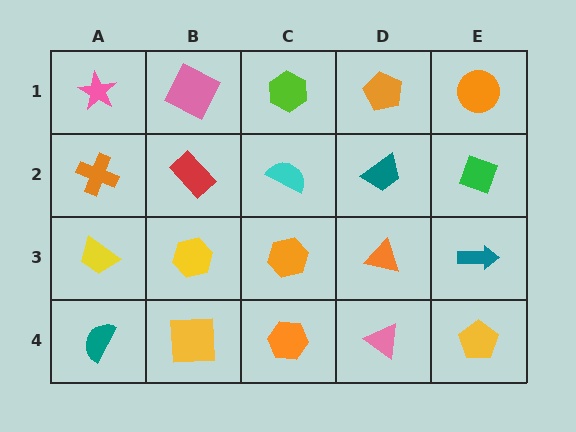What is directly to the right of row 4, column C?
A pink triangle.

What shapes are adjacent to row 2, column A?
A pink star (row 1, column A), a yellow trapezoid (row 3, column A), a red rectangle (row 2, column B).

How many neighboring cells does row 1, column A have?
2.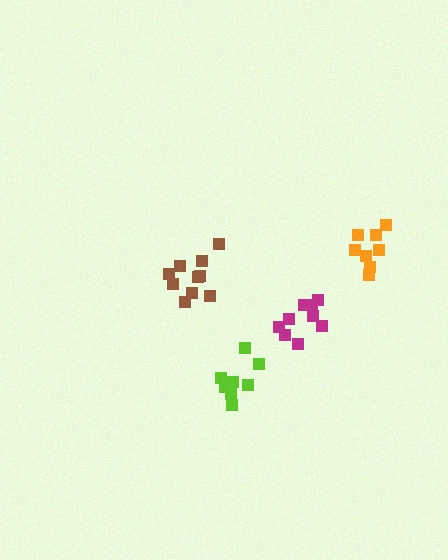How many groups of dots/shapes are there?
There are 4 groups.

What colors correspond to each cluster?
The clusters are colored: lime, brown, magenta, orange.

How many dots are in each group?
Group 1: 8 dots, Group 2: 10 dots, Group 3: 9 dots, Group 4: 8 dots (35 total).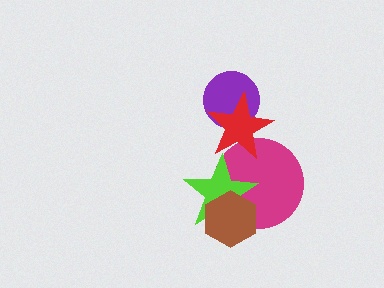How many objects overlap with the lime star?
2 objects overlap with the lime star.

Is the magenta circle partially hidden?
Yes, it is partially covered by another shape.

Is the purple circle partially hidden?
Yes, it is partially covered by another shape.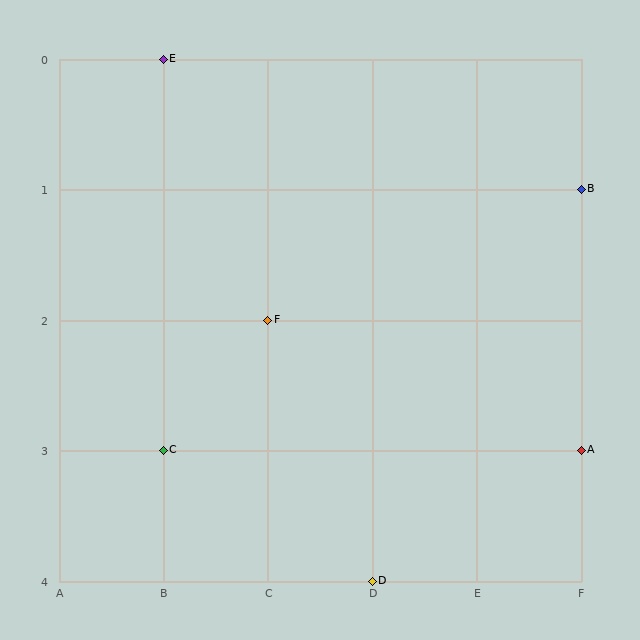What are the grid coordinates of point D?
Point D is at grid coordinates (D, 4).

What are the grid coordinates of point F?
Point F is at grid coordinates (C, 2).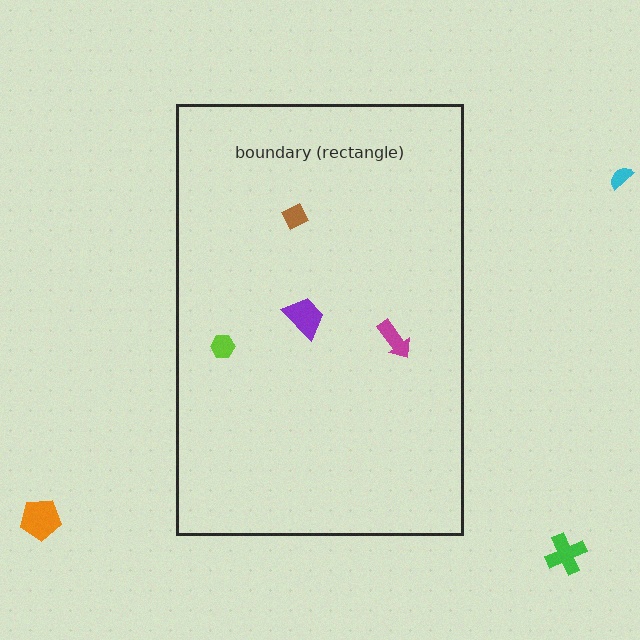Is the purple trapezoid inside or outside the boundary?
Inside.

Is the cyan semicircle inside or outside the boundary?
Outside.